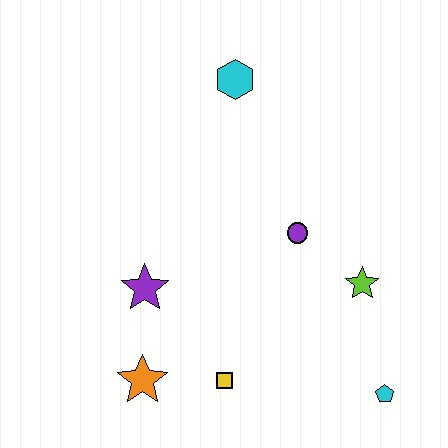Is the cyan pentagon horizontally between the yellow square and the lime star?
No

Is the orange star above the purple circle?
No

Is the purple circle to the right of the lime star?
No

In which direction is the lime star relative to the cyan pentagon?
The lime star is above the cyan pentagon.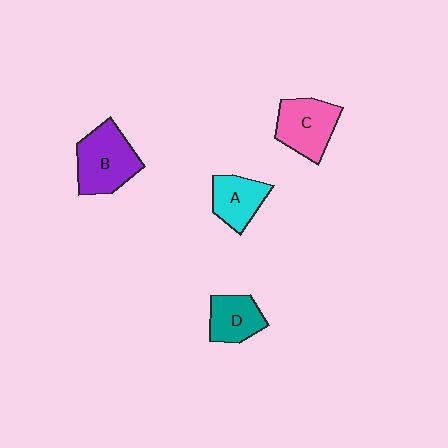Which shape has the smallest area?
Shape D (teal).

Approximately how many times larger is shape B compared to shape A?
Approximately 1.5 times.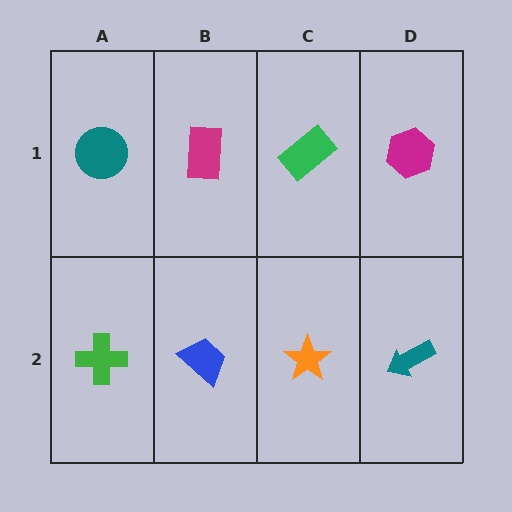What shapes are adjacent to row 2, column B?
A magenta rectangle (row 1, column B), a green cross (row 2, column A), an orange star (row 2, column C).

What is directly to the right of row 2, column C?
A teal arrow.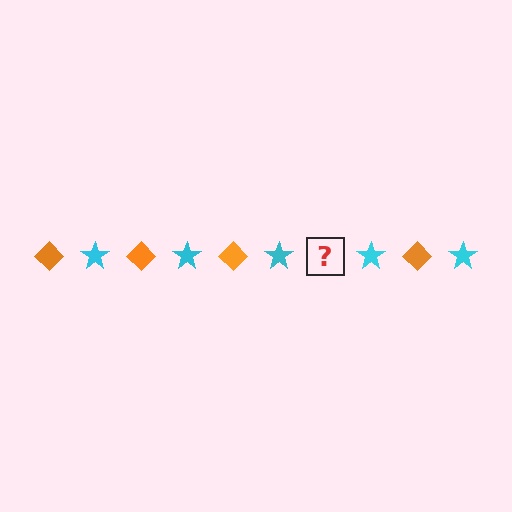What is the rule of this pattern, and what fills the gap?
The rule is that the pattern alternates between orange diamond and cyan star. The gap should be filled with an orange diamond.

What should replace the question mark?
The question mark should be replaced with an orange diamond.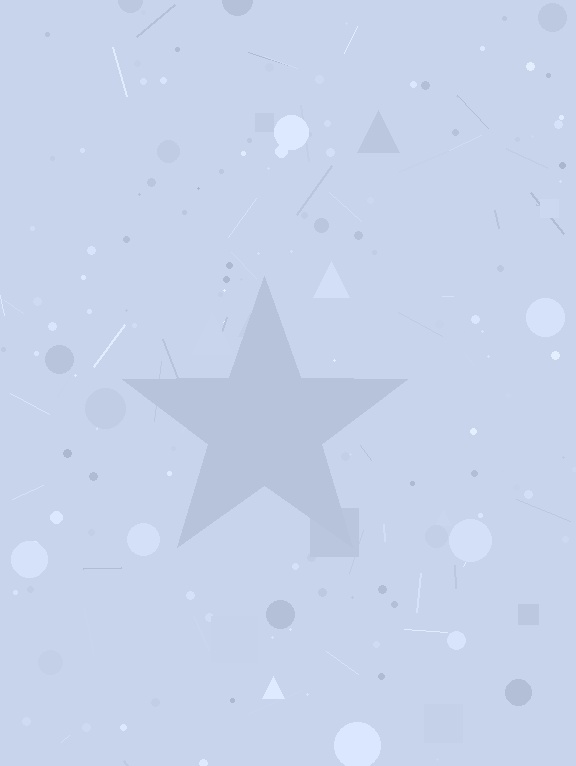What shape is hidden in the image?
A star is hidden in the image.